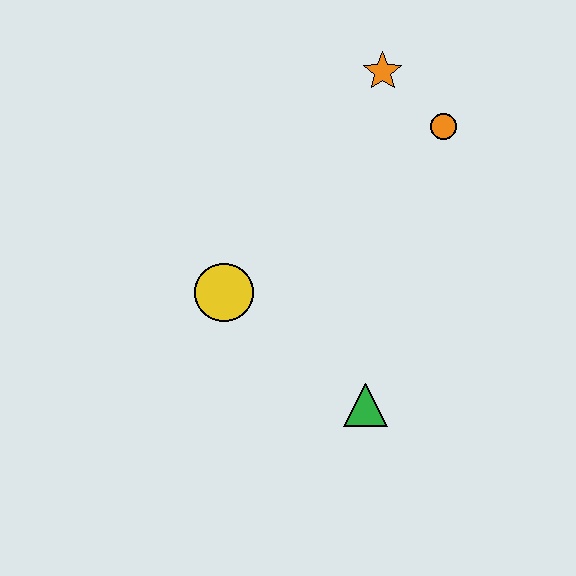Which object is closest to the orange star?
The orange circle is closest to the orange star.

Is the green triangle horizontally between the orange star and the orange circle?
No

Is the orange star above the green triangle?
Yes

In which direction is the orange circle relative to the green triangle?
The orange circle is above the green triangle.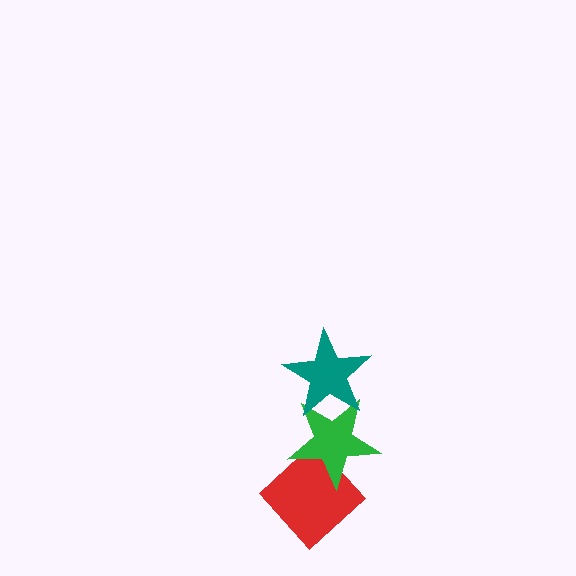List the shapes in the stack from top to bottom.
From top to bottom: the teal star, the green star, the red diamond.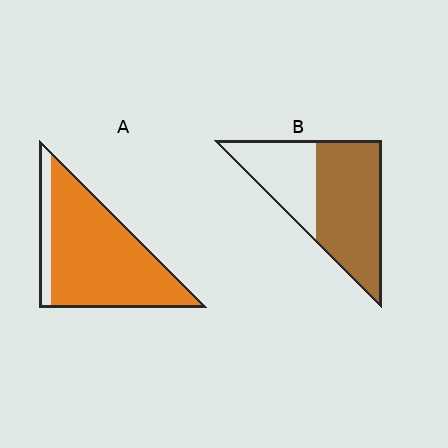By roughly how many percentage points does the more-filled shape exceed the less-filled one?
By roughly 25 percentage points (A over B).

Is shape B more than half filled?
Yes.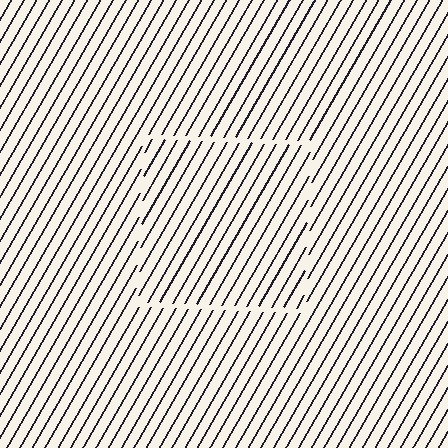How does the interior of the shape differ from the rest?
The interior of the shape contains the same grating, shifted by half a period — the contour is defined by the phase discontinuity where line-ends from the inner and outer gratings abut.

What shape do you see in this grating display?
An illusory square. The interior of the shape contains the same grating, shifted by half a period — the contour is defined by the phase discontinuity where line-ends from the inner and outer gratings abut.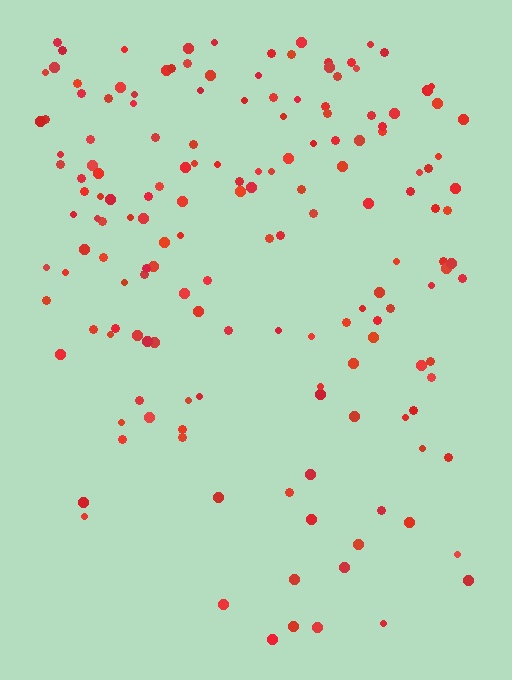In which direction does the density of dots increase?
From bottom to top, with the top side densest.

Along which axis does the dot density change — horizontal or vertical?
Vertical.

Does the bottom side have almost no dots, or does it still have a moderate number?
Still a moderate number, just noticeably fewer than the top.